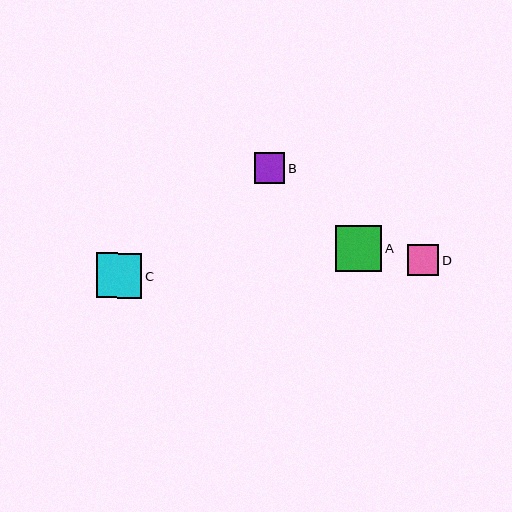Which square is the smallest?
Square B is the smallest with a size of approximately 31 pixels.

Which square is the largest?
Square A is the largest with a size of approximately 47 pixels.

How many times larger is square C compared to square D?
Square C is approximately 1.4 times the size of square D.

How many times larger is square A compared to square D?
Square A is approximately 1.5 times the size of square D.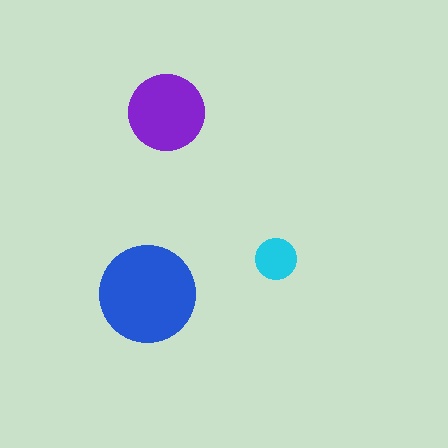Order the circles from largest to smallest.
the blue one, the purple one, the cyan one.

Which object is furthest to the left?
The blue circle is leftmost.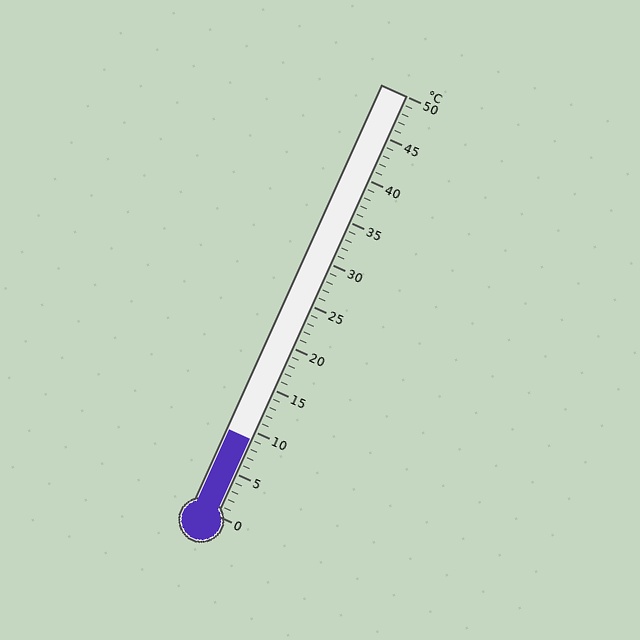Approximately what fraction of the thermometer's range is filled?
The thermometer is filled to approximately 20% of its range.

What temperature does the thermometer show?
The thermometer shows approximately 9°C.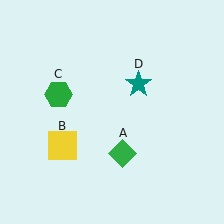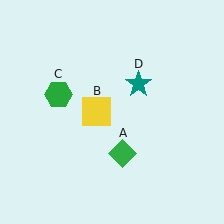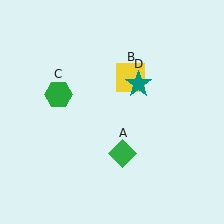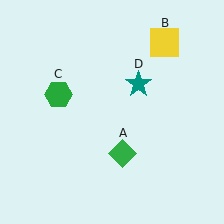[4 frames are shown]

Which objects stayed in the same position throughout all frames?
Green diamond (object A) and green hexagon (object C) and teal star (object D) remained stationary.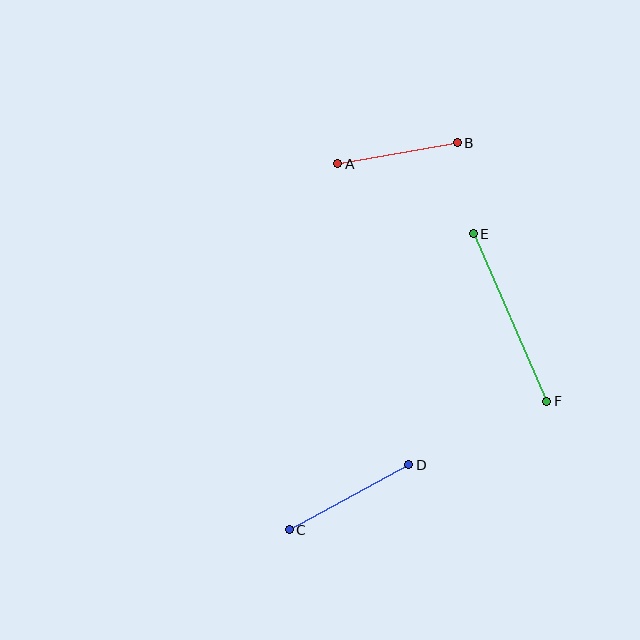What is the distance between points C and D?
The distance is approximately 136 pixels.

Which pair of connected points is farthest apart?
Points E and F are farthest apart.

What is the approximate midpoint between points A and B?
The midpoint is at approximately (398, 153) pixels.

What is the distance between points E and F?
The distance is approximately 183 pixels.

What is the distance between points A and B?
The distance is approximately 121 pixels.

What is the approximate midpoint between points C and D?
The midpoint is at approximately (349, 497) pixels.